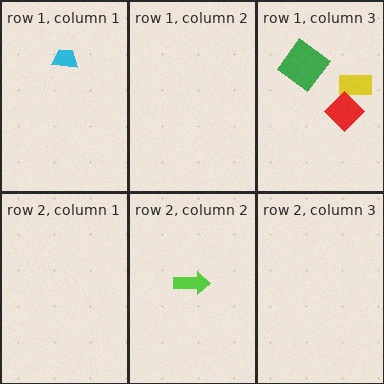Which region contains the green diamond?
The row 1, column 3 region.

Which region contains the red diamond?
The row 1, column 3 region.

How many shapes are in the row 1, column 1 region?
1.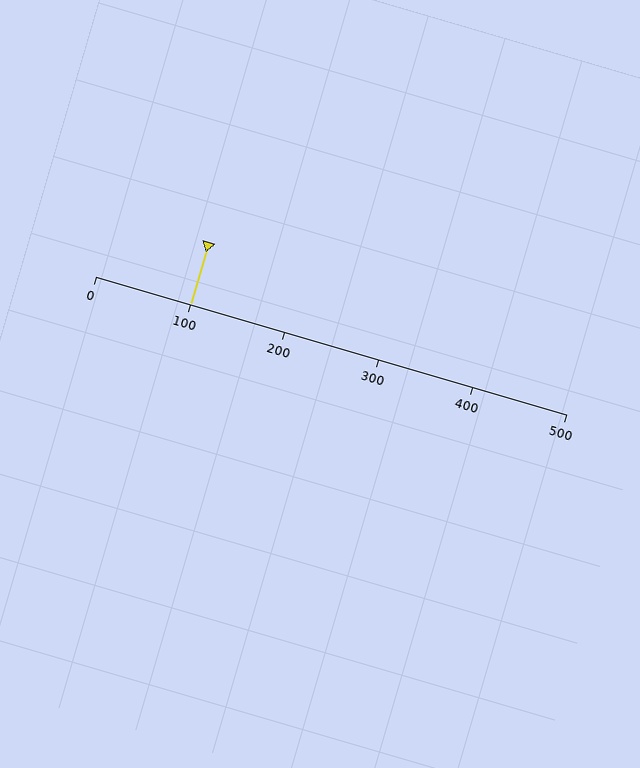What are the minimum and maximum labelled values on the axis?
The axis runs from 0 to 500.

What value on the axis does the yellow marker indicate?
The marker indicates approximately 100.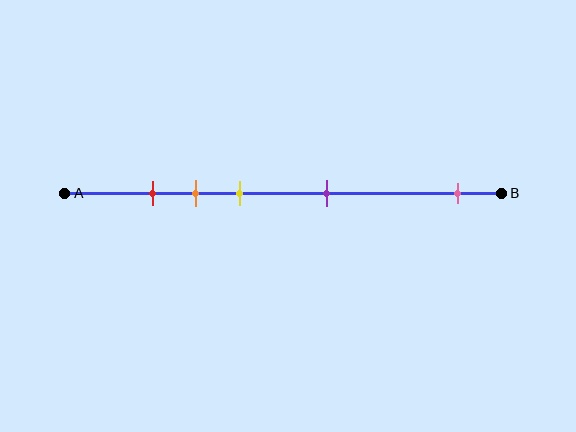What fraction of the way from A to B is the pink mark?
The pink mark is approximately 90% (0.9) of the way from A to B.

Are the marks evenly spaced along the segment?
No, the marks are not evenly spaced.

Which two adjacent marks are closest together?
The red and orange marks are the closest adjacent pair.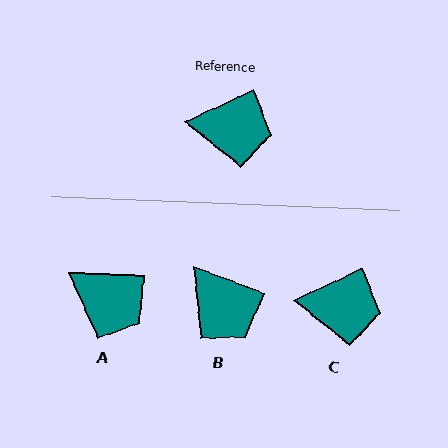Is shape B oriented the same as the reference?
No, it is off by about 46 degrees.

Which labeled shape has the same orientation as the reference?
C.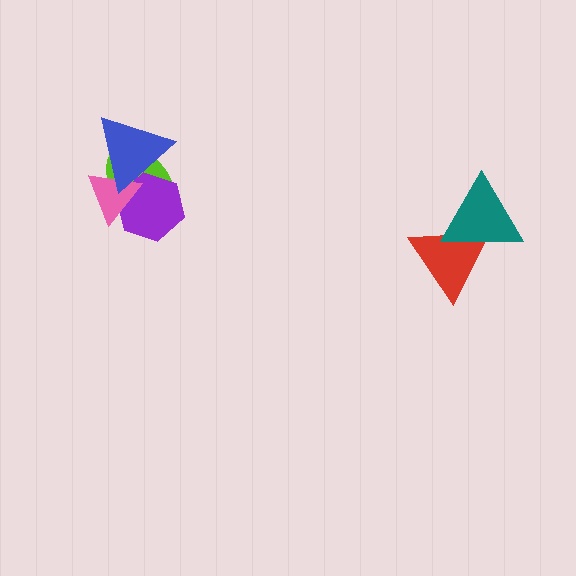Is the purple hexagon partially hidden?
Yes, it is partially covered by another shape.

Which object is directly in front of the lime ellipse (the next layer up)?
The purple hexagon is directly in front of the lime ellipse.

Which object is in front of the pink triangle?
The blue triangle is in front of the pink triangle.